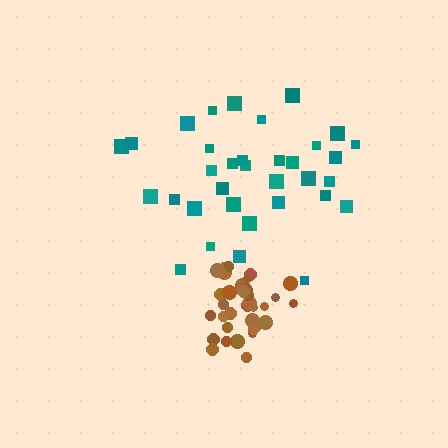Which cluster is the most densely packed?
Brown.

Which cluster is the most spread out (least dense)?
Teal.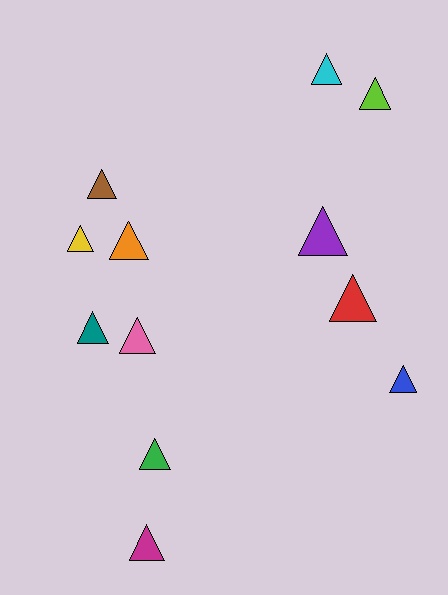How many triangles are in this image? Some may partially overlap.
There are 12 triangles.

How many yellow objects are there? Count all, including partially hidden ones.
There is 1 yellow object.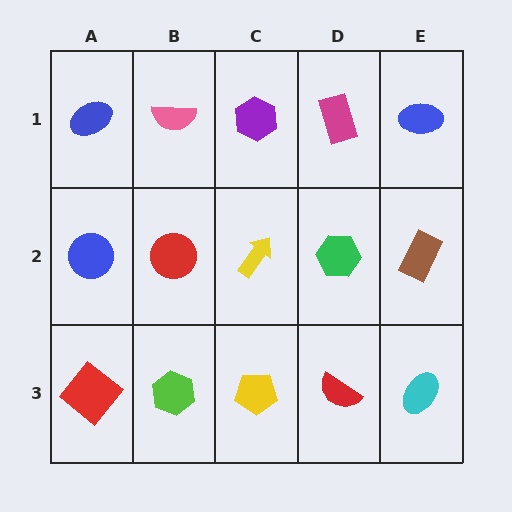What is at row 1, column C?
A purple hexagon.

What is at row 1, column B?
A pink semicircle.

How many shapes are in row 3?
5 shapes.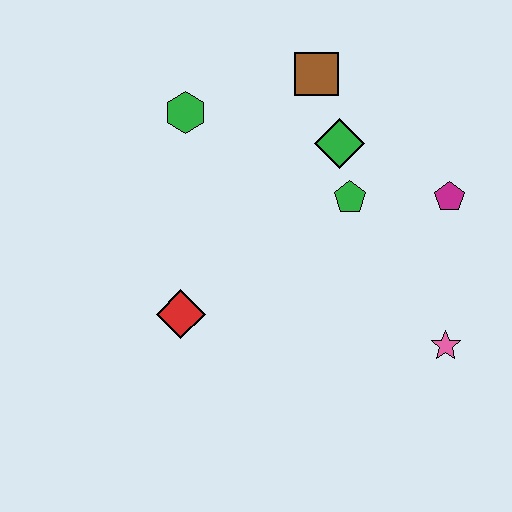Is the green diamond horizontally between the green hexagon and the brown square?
No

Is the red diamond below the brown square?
Yes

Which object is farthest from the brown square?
The pink star is farthest from the brown square.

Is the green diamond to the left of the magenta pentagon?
Yes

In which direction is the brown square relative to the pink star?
The brown square is above the pink star.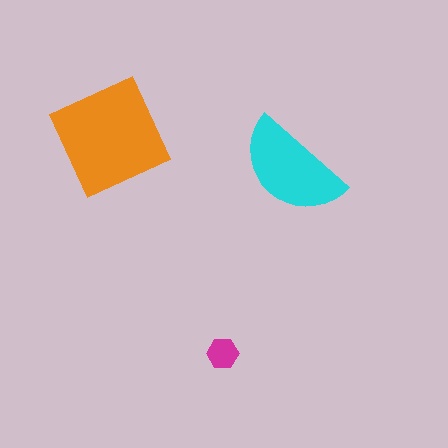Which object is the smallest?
The magenta hexagon.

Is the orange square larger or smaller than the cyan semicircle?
Larger.